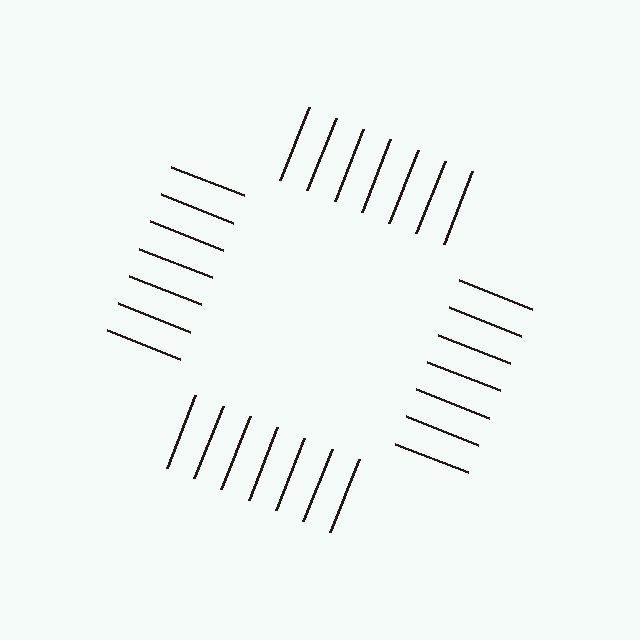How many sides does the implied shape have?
4 sides — the line-ends trace a square.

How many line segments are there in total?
28 — 7 along each of the 4 edges.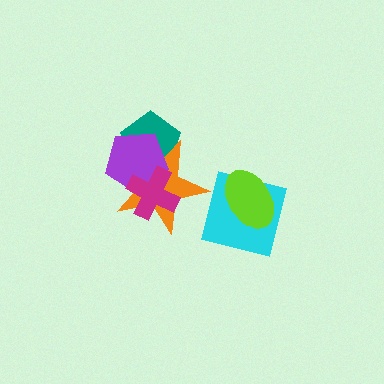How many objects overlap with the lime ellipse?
1 object overlaps with the lime ellipse.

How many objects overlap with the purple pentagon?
3 objects overlap with the purple pentagon.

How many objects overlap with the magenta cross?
3 objects overlap with the magenta cross.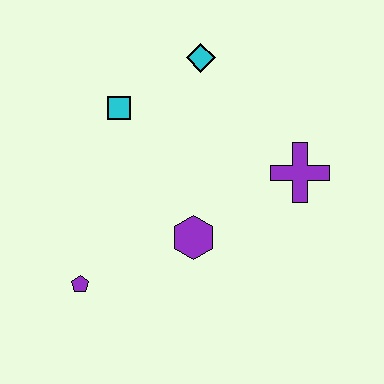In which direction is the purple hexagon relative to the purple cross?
The purple hexagon is to the left of the purple cross.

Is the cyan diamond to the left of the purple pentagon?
No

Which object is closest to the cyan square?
The cyan diamond is closest to the cyan square.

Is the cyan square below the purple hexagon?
No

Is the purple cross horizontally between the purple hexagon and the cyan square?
No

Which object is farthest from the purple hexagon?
The cyan diamond is farthest from the purple hexagon.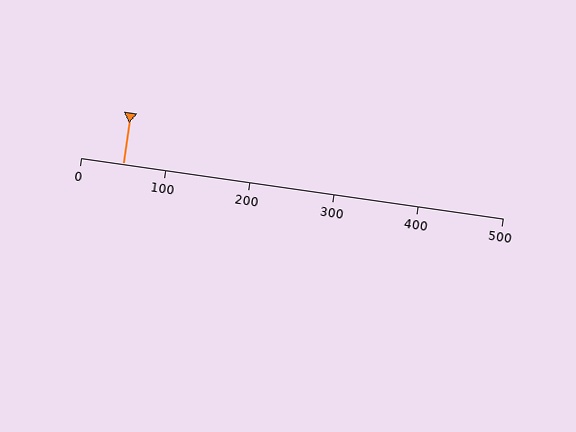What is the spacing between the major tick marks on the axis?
The major ticks are spaced 100 apart.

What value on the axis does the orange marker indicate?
The marker indicates approximately 50.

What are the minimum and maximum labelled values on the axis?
The axis runs from 0 to 500.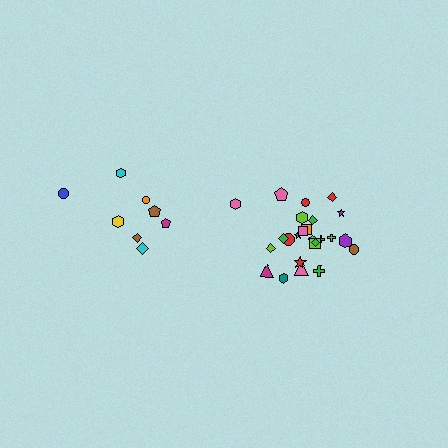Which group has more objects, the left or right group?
The right group.